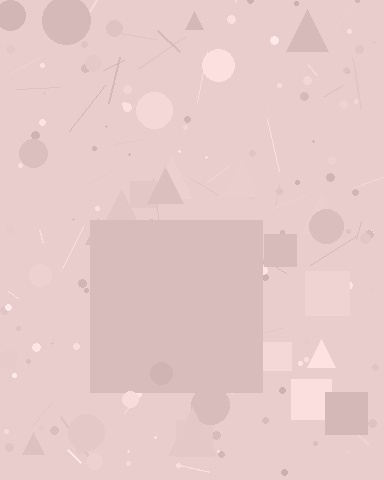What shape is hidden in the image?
A square is hidden in the image.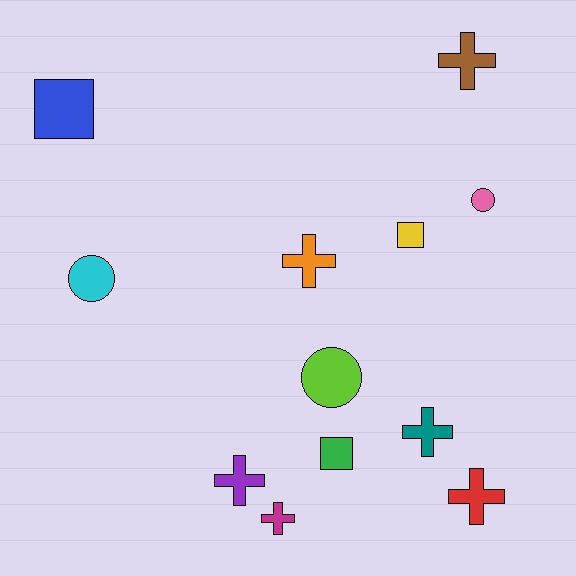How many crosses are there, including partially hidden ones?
There are 6 crosses.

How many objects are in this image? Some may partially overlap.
There are 12 objects.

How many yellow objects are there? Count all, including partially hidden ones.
There is 1 yellow object.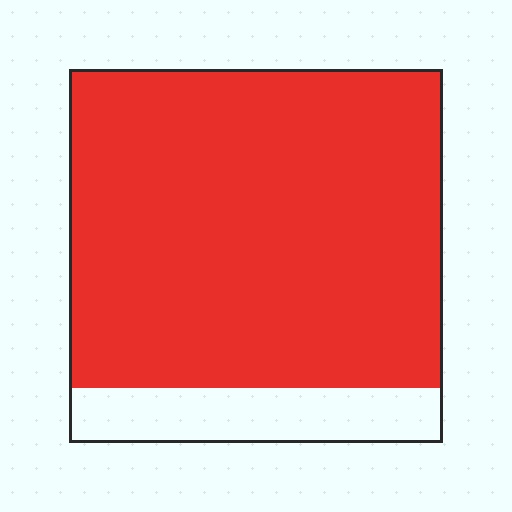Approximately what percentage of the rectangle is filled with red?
Approximately 85%.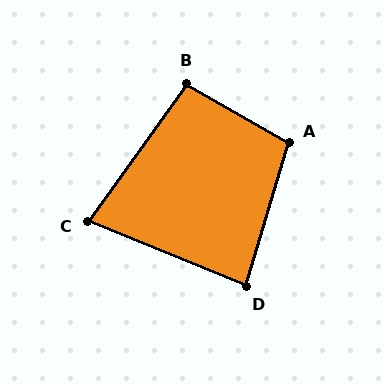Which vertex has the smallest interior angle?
C, at approximately 76 degrees.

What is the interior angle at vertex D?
Approximately 84 degrees (acute).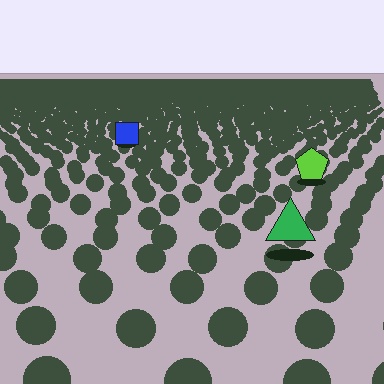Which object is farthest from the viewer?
The blue square is farthest from the viewer. It appears smaller and the ground texture around it is denser.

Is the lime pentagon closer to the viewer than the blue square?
Yes. The lime pentagon is closer — you can tell from the texture gradient: the ground texture is coarser near it.